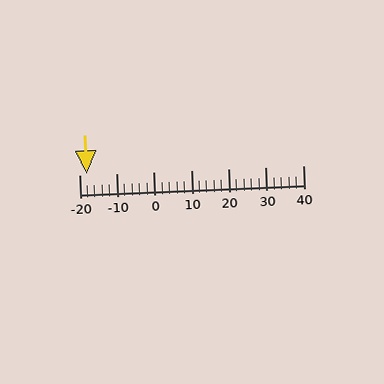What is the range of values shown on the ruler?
The ruler shows values from -20 to 40.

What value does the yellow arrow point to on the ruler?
The yellow arrow points to approximately -18.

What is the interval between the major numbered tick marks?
The major tick marks are spaced 10 units apart.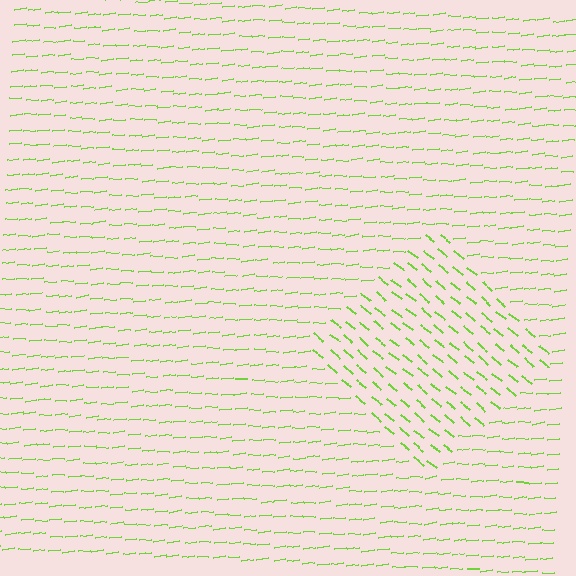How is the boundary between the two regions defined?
The boundary is defined purely by a change in line orientation (approximately 45 degrees difference). All lines are the same color and thickness.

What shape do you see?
I see a diamond.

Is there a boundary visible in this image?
Yes, there is a texture boundary formed by a change in line orientation.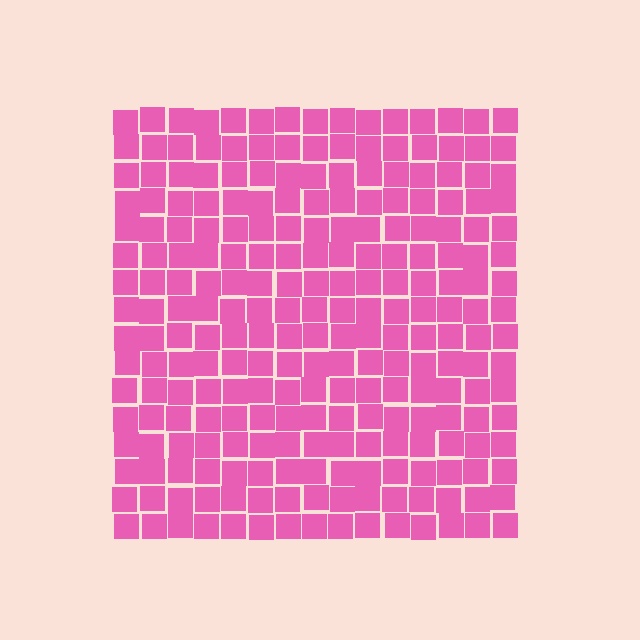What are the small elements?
The small elements are squares.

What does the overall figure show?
The overall figure shows a square.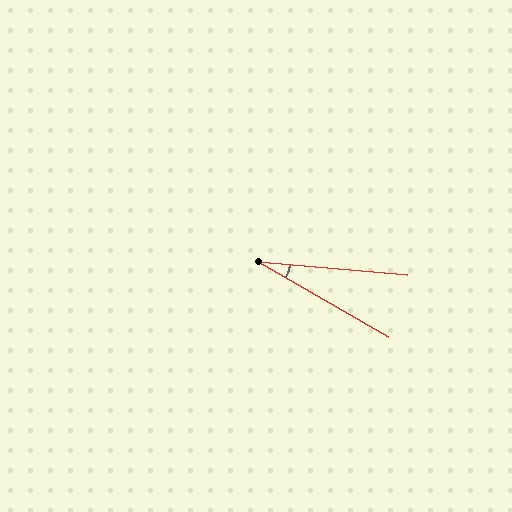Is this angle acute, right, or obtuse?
It is acute.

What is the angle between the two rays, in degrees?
Approximately 25 degrees.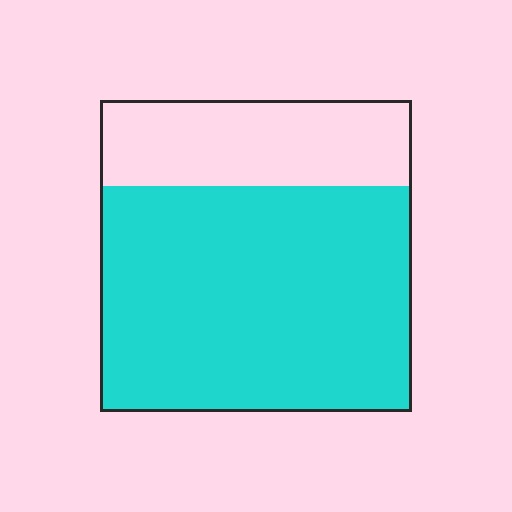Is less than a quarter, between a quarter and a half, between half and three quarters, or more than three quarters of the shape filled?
Between half and three quarters.